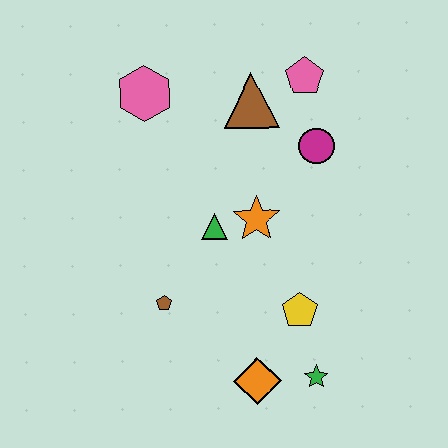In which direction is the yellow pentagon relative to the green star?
The yellow pentagon is above the green star.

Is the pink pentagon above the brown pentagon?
Yes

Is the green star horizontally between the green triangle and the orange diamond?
No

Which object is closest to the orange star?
The green triangle is closest to the orange star.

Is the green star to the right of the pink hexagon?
Yes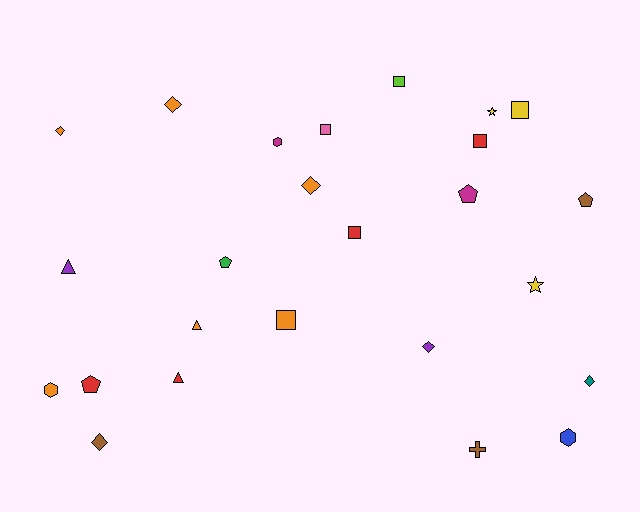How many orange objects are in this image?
There are 6 orange objects.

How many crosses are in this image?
There is 1 cross.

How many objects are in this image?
There are 25 objects.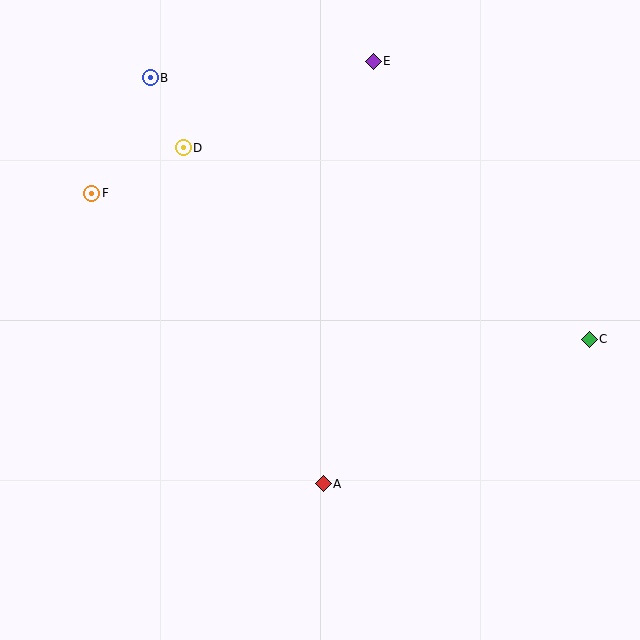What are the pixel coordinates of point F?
Point F is at (91, 193).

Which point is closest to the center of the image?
Point A at (323, 484) is closest to the center.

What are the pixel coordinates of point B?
Point B is at (150, 78).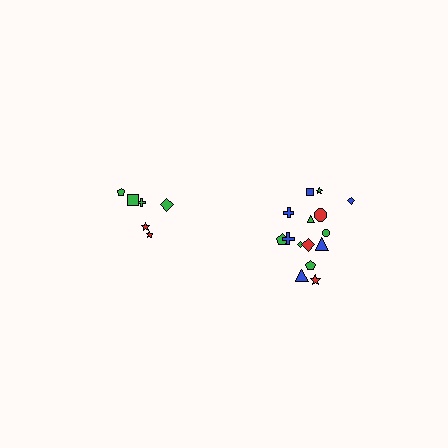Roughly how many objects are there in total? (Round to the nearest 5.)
Roughly 20 objects in total.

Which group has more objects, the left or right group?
The right group.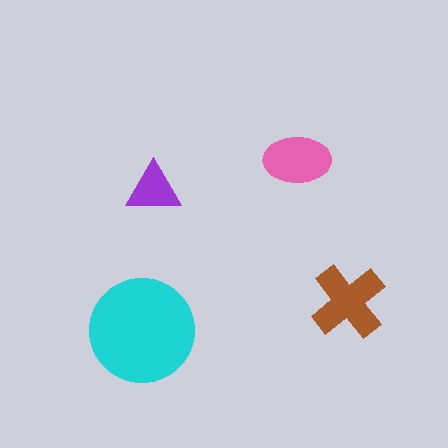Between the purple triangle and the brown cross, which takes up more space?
The brown cross.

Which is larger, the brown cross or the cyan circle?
The cyan circle.